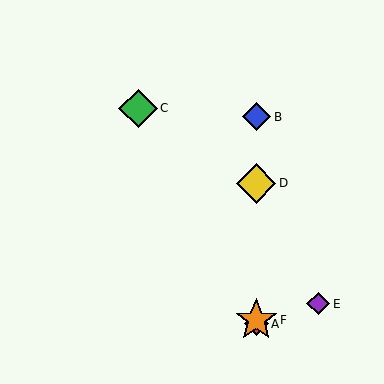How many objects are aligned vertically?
4 objects (A, B, D, F) are aligned vertically.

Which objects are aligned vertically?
Objects A, B, D, F are aligned vertically.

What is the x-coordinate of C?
Object C is at x≈138.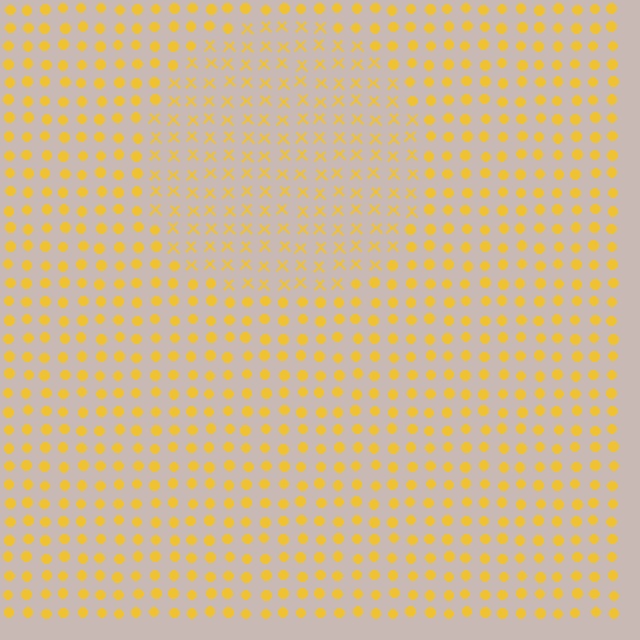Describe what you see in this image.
The image is filled with small yellow elements arranged in a uniform grid. A circle-shaped region contains X marks, while the surrounding area contains circles. The boundary is defined purely by the change in element shape.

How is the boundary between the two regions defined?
The boundary is defined by a change in element shape: X marks inside vs. circles outside. All elements share the same color and spacing.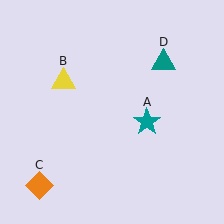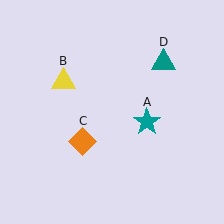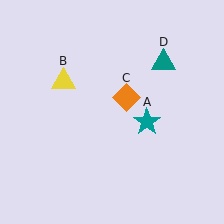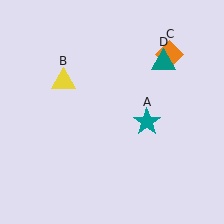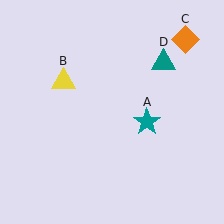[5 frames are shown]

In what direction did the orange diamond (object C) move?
The orange diamond (object C) moved up and to the right.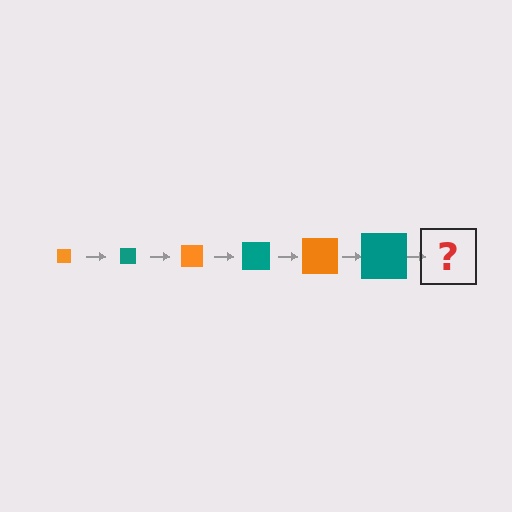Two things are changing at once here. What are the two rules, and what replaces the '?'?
The two rules are that the square grows larger each step and the color cycles through orange and teal. The '?' should be an orange square, larger than the previous one.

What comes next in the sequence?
The next element should be an orange square, larger than the previous one.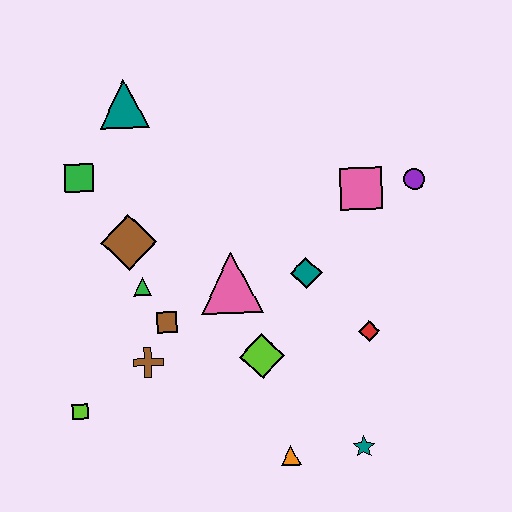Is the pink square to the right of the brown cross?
Yes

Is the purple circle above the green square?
No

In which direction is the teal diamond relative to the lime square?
The teal diamond is to the right of the lime square.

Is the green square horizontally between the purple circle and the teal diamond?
No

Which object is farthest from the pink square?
The lime square is farthest from the pink square.